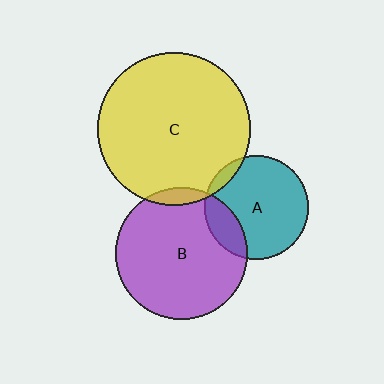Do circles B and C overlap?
Yes.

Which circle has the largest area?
Circle C (yellow).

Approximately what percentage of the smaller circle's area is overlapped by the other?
Approximately 5%.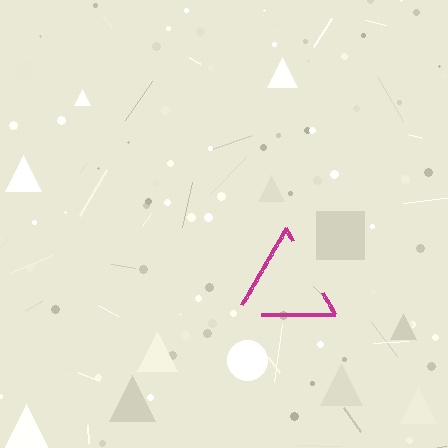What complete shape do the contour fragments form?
The contour fragments form a triangle.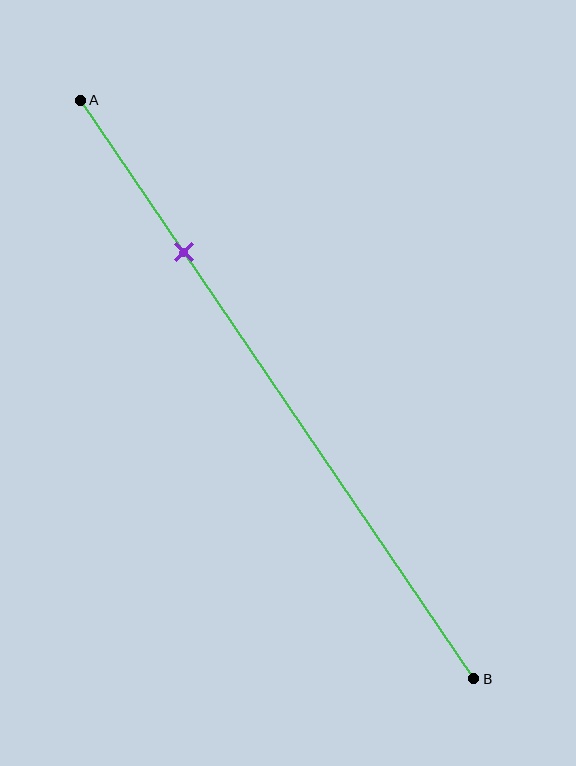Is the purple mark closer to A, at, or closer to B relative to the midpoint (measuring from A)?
The purple mark is closer to point A than the midpoint of segment AB.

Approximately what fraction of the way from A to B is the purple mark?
The purple mark is approximately 25% of the way from A to B.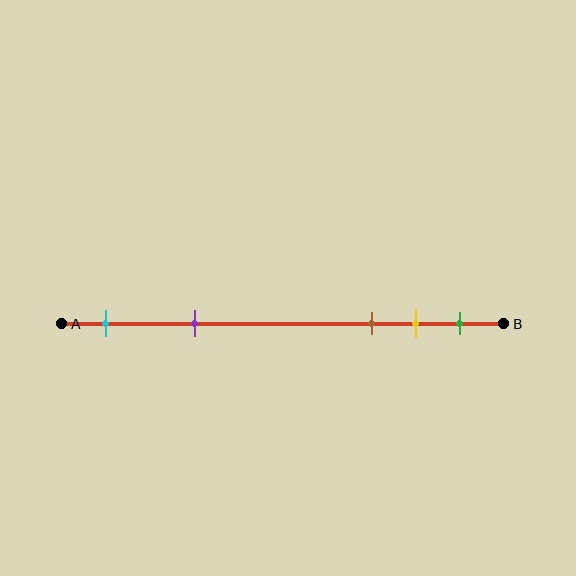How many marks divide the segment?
There are 5 marks dividing the segment.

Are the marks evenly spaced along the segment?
No, the marks are not evenly spaced.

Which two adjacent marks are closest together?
The yellow and green marks are the closest adjacent pair.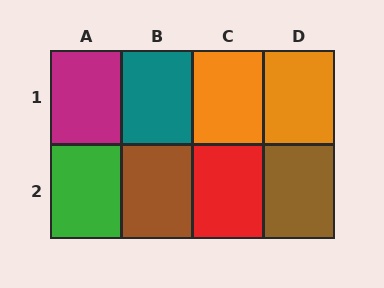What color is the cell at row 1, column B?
Teal.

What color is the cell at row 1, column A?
Magenta.